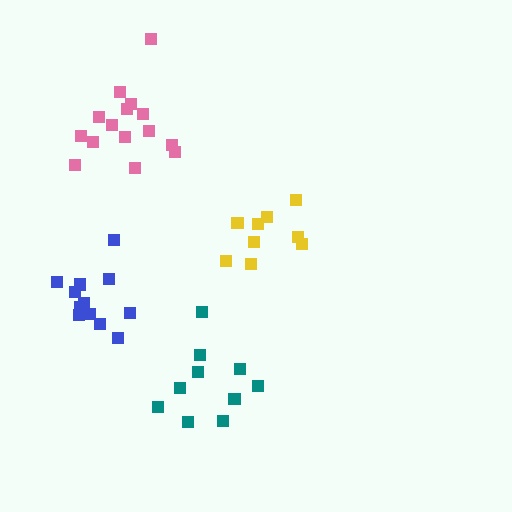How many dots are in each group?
Group 1: 13 dots, Group 2: 15 dots, Group 3: 9 dots, Group 4: 10 dots (47 total).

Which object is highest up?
The pink cluster is topmost.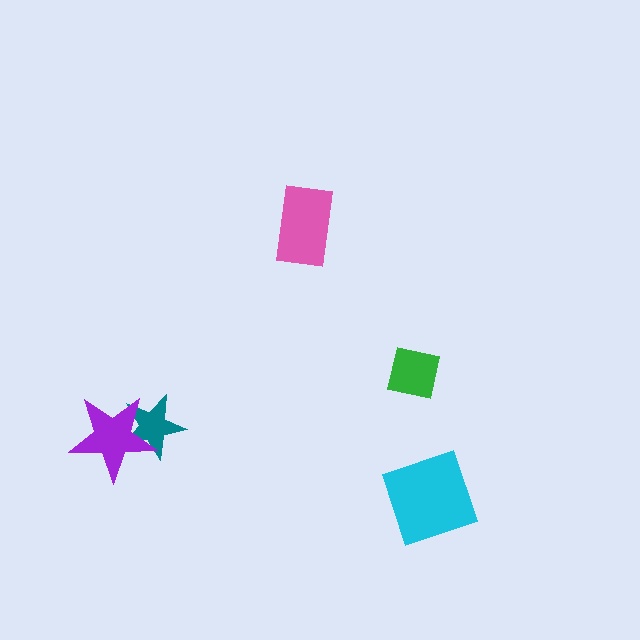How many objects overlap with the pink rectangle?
0 objects overlap with the pink rectangle.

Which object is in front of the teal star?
The purple star is in front of the teal star.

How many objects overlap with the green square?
0 objects overlap with the green square.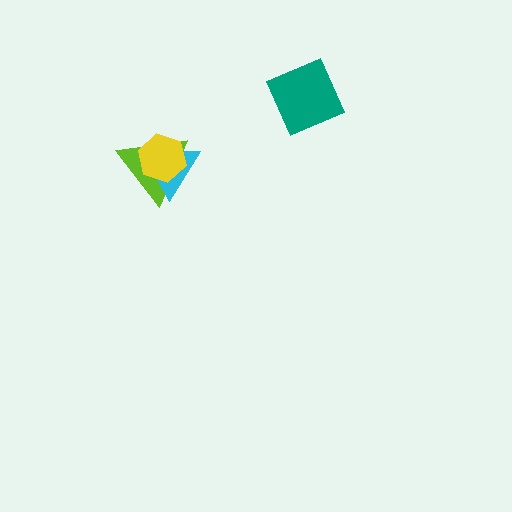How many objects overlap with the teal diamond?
0 objects overlap with the teal diamond.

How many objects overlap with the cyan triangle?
2 objects overlap with the cyan triangle.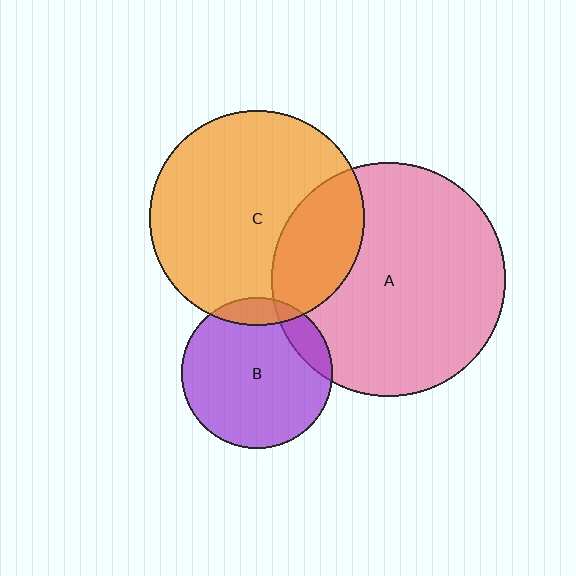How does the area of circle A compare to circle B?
Approximately 2.4 times.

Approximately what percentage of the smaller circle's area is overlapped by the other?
Approximately 25%.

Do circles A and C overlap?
Yes.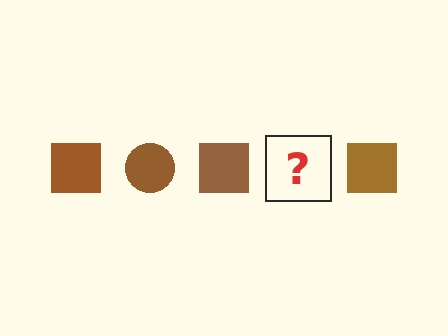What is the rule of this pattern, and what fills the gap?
The rule is that the pattern cycles through square, circle shapes in brown. The gap should be filled with a brown circle.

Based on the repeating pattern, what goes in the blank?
The blank should be a brown circle.